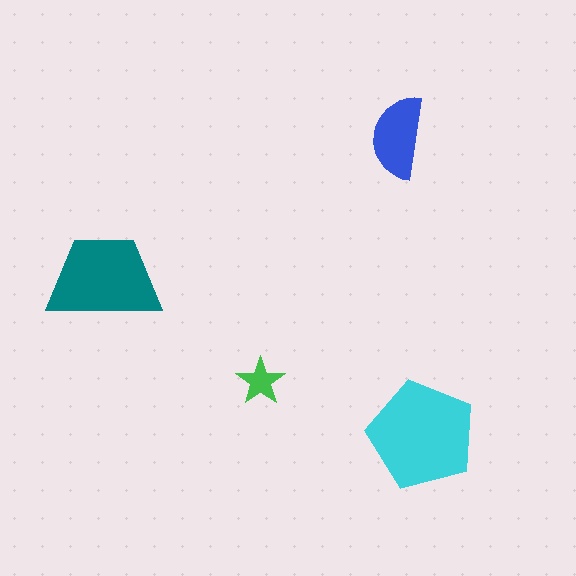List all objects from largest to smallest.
The cyan pentagon, the teal trapezoid, the blue semicircle, the green star.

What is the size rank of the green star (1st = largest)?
4th.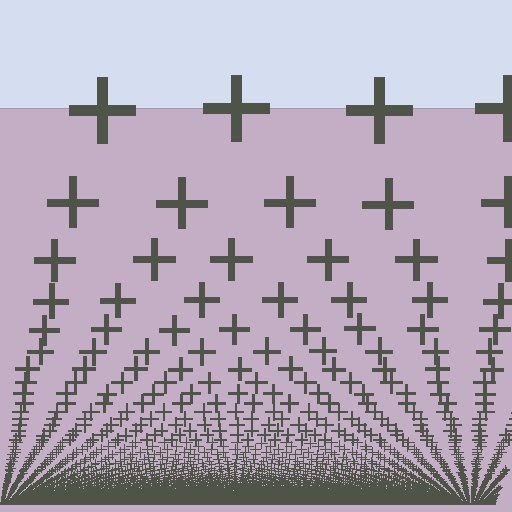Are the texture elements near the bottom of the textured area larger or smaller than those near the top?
Smaller. The gradient is inverted — elements near the bottom are smaller and denser.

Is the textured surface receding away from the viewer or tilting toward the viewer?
The surface appears to tilt toward the viewer. Texture elements get larger and sparser toward the top.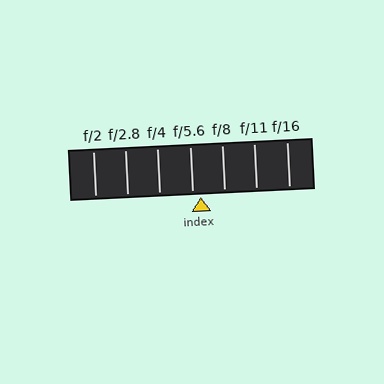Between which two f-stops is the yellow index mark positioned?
The index mark is between f/5.6 and f/8.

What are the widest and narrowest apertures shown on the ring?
The widest aperture shown is f/2 and the narrowest is f/16.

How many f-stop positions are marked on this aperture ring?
There are 7 f-stop positions marked.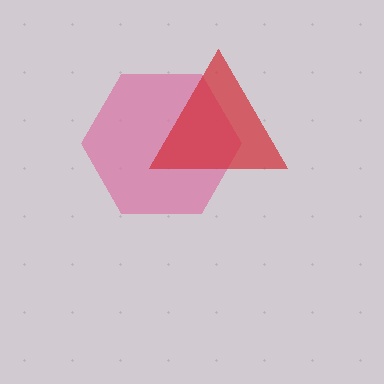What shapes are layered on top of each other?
The layered shapes are: a pink hexagon, a red triangle.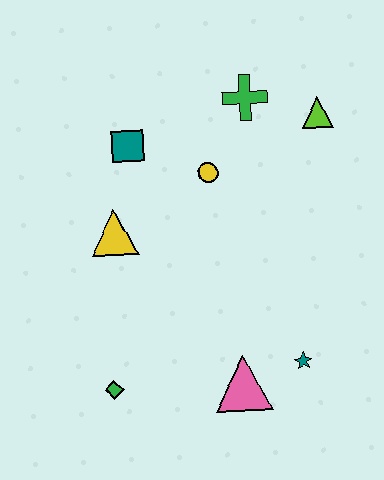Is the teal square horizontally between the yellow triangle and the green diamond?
No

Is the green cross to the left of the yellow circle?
No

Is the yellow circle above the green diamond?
Yes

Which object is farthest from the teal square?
The teal star is farthest from the teal square.